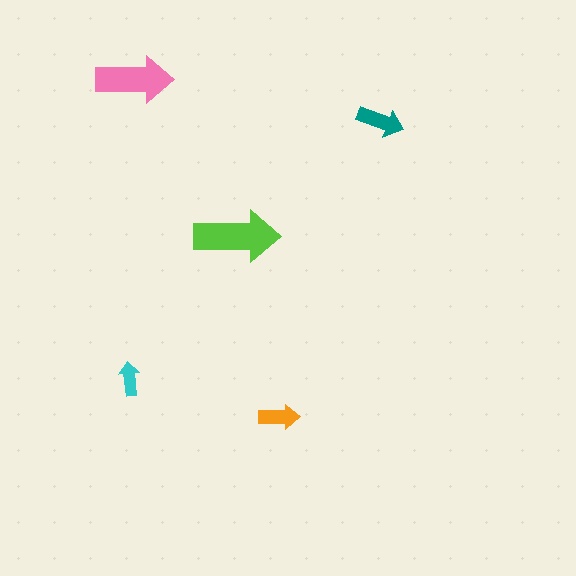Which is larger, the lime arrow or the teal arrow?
The lime one.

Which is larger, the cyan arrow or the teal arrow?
The teal one.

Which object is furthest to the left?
The cyan arrow is leftmost.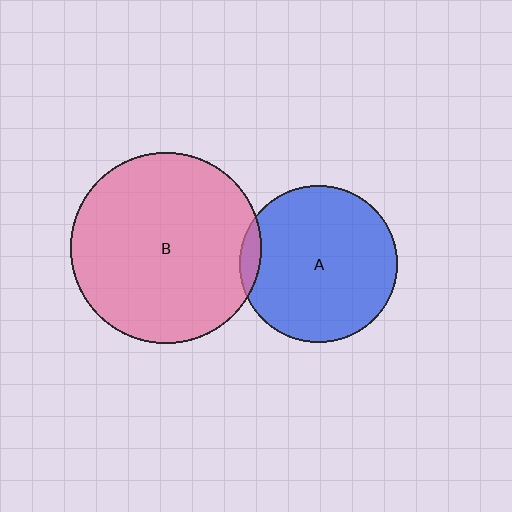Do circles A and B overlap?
Yes.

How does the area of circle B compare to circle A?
Approximately 1.5 times.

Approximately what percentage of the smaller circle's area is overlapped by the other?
Approximately 5%.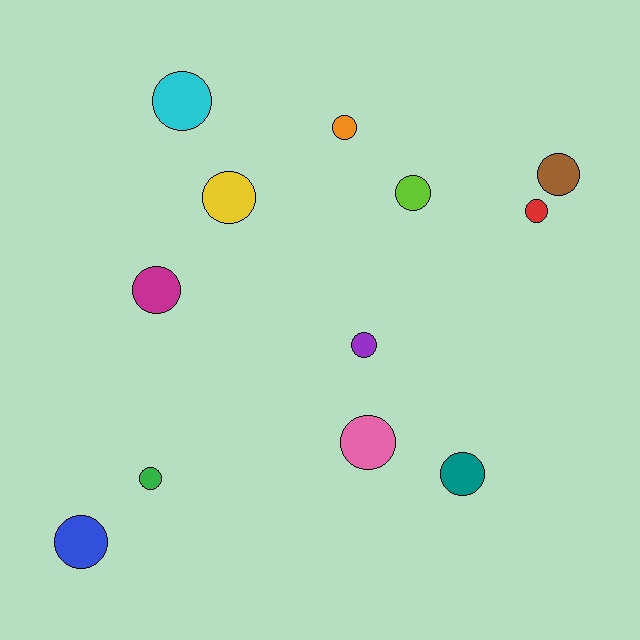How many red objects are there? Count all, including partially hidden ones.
There is 1 red object.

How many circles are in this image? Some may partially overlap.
There are 12 circles.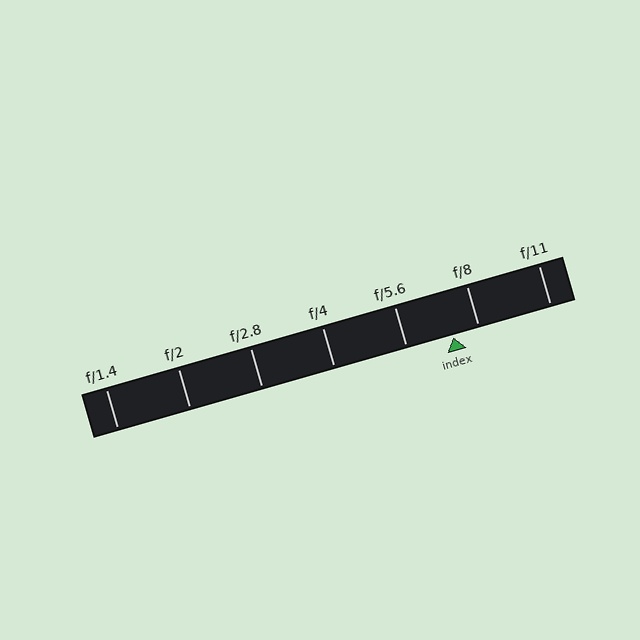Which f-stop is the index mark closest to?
The index mark is closest to f/8.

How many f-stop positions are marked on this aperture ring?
There are 7 f-stop positions marked.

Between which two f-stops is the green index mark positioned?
The index mark is between f/5.6 and f/8.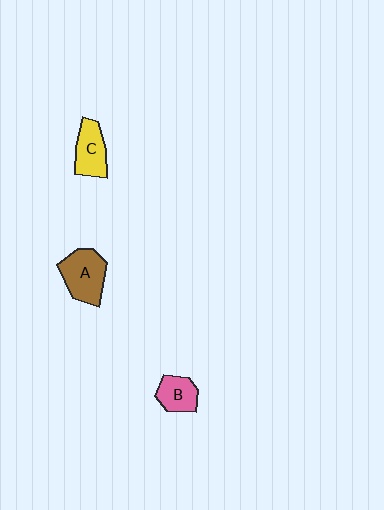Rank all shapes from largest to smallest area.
From largest to smallest: A (brown), C (yellow), B (pink).